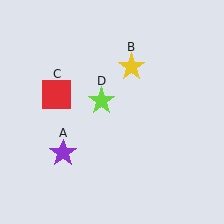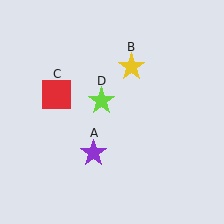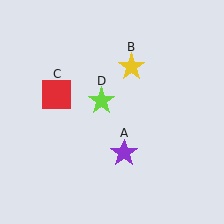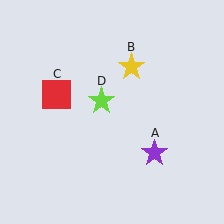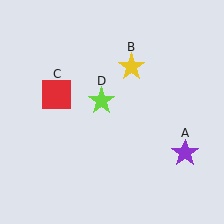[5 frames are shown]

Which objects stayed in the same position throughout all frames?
Yellow star (object B) and red square (object C) and lime star (object D) remained stationary.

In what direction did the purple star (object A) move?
The purple star (object A) moved right.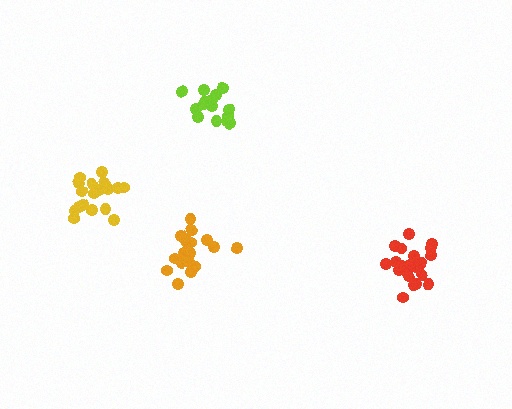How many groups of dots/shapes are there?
There are 4 groups.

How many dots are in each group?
Group 1: 20 dots, Group 2: 15 dots, Group 3: 19 dots, Group 4: 18 dots (72 total).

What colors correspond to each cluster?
The clusters are colored: red, lime, orange, yellow.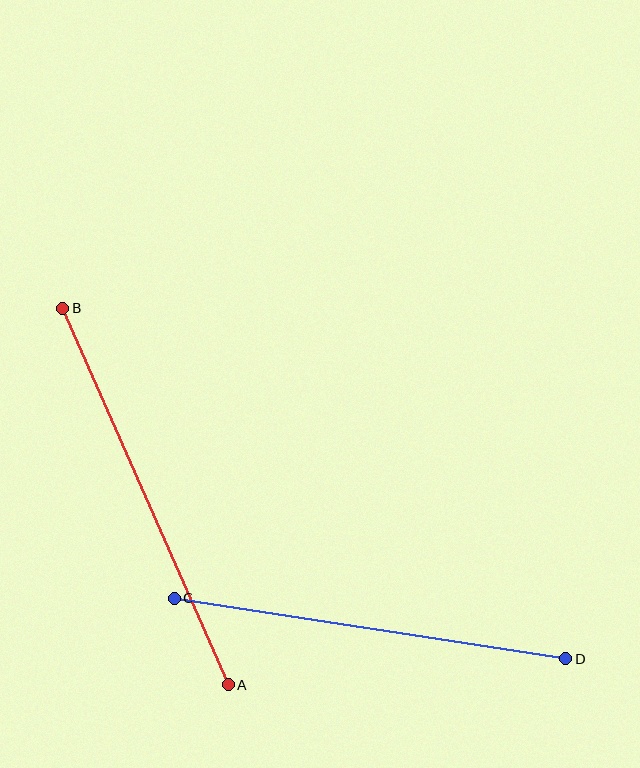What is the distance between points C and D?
The distance is approximately 397 pixels.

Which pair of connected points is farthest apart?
Points A and B are farthest apart.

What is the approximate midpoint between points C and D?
The midpoint is at approximately (370, 629) pixels.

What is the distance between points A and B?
The distance is approximately 411 pixels.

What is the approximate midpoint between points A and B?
The midpoint is at approximately (146, 497) pixels.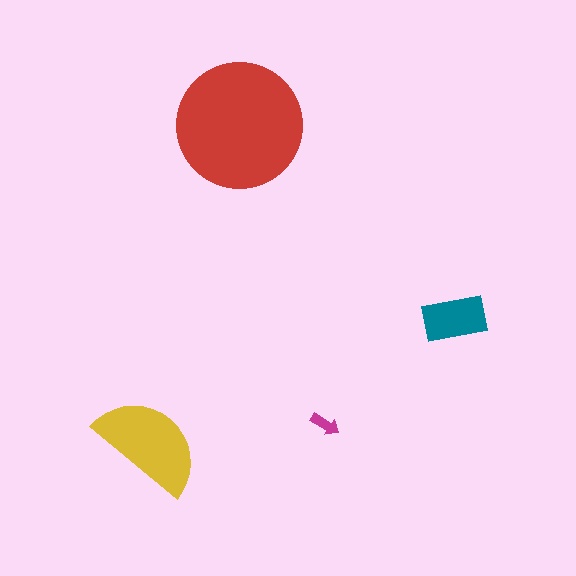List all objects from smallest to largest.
The magenta arrow, the teal rectangle, the yellow semicircle, the red circle.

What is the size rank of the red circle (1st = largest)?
1st.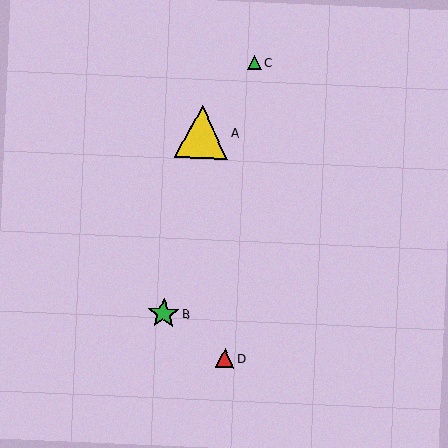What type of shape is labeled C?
Shape C is a green triangle.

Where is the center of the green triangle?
The center of the green triangle is at (254, 62).